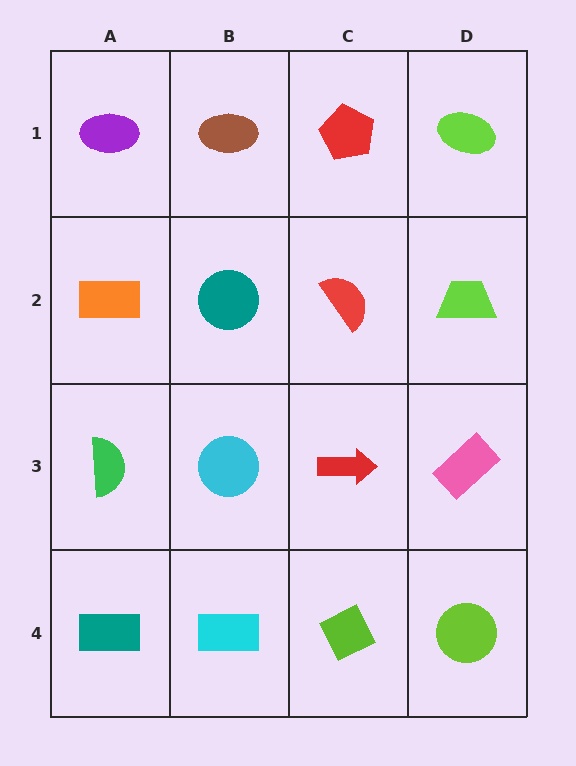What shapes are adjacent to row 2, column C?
A red pentagon (row 1, column C), a red arrow (row 3, column C), a teal circle (row 2, column B), a lime trapezoid (row 2, column D).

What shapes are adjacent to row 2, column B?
A brown ellipse (row 1, column B), a cyan circle (row 3, column B), an orange rectangle (row 2, column A), a red semicircle (row 2, column C).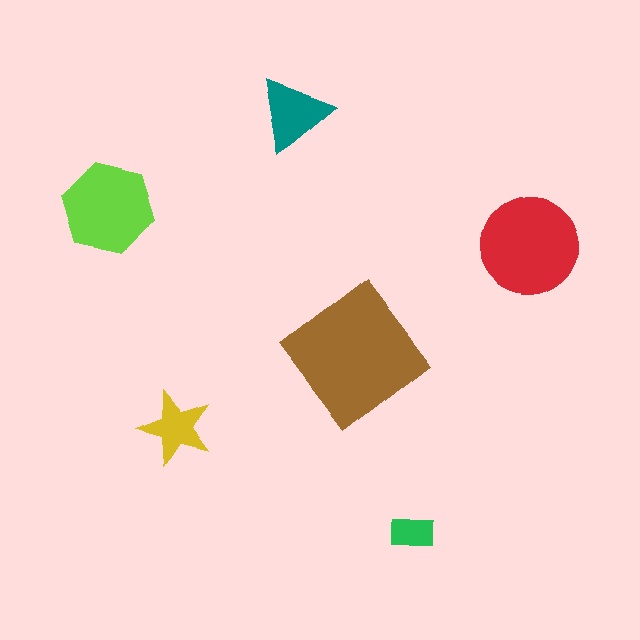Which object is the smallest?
The green rectangle.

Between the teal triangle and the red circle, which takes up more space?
The red circle.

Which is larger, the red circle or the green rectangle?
The red circle.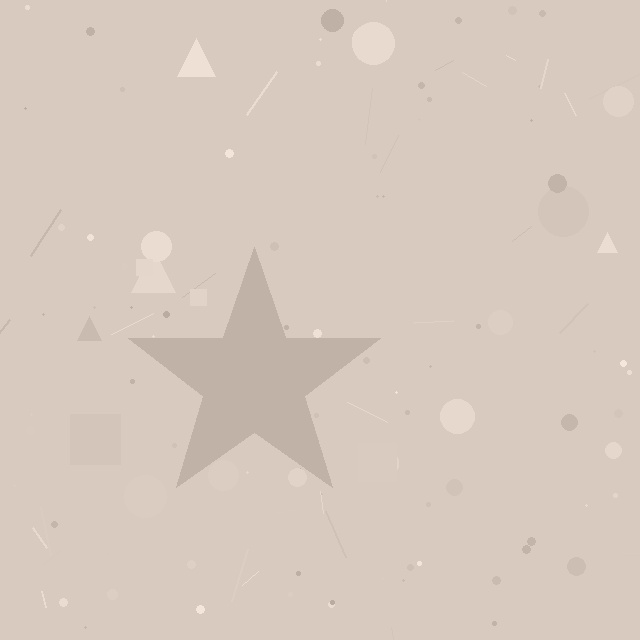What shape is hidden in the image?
A star is hidden in the image.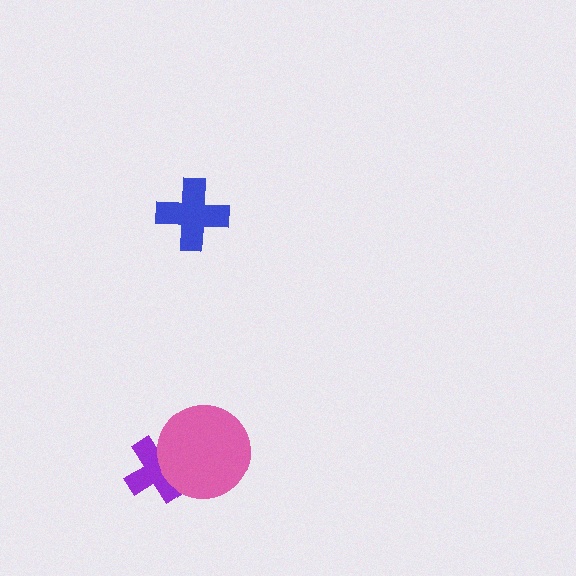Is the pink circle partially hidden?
No, no other shape covers it.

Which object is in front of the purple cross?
The pink circle is in front of the purple cross.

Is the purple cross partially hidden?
Yes, it is partially covered by another shape.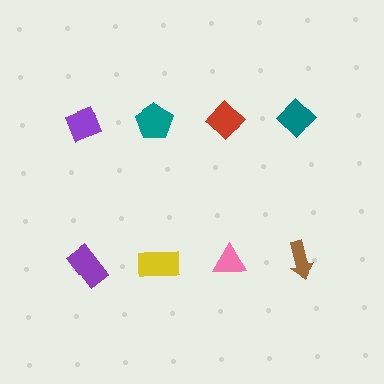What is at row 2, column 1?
A purple rectangle.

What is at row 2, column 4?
A brown arrow.